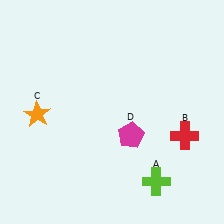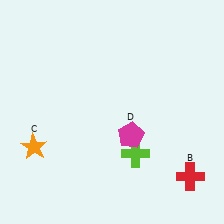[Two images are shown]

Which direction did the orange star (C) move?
The orange star (C) moved down.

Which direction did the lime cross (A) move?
The lime cross (A) moved up.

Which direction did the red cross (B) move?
The red cross (B) moved down.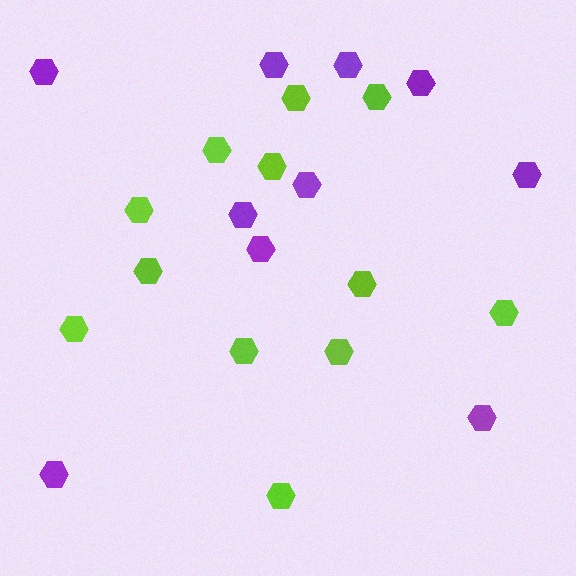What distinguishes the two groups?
There are 2 groups: one group of lime hexagons (12) and one group of purple hexagons (10).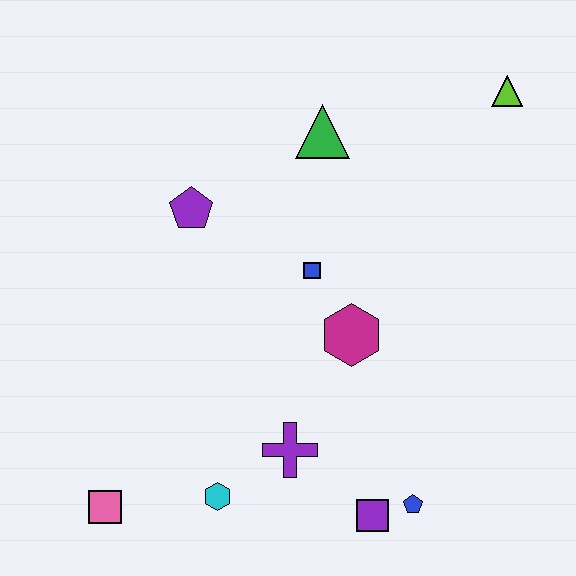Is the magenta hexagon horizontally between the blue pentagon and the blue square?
Yes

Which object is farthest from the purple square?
The lime triangle is farthest from the purple square.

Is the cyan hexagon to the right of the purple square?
No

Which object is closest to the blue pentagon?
The purple square is closest to the blue pentagon.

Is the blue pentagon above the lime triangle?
No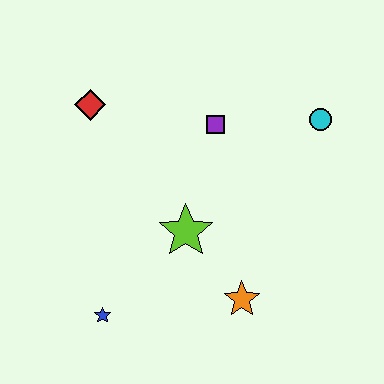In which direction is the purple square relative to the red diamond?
The purple square is to the right of the red diamond.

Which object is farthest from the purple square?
The blue star is farthest from the purple square.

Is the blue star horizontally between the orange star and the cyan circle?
No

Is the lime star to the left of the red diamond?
No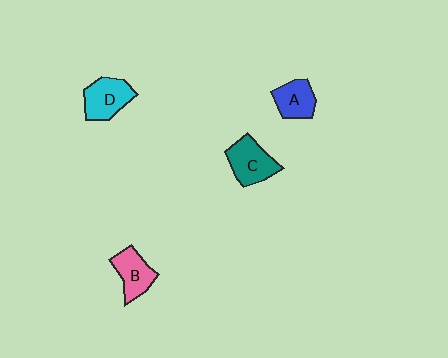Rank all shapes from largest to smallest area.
From largest to smallest: C (teal), D (cyan), B (pink), A (blue).